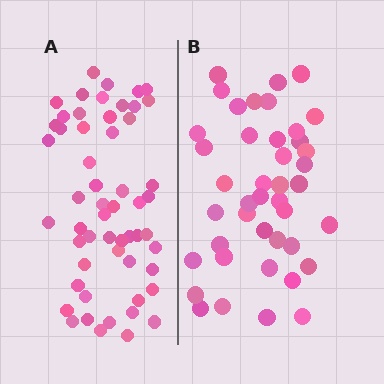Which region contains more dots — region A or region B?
Region A (the left region) has more dots.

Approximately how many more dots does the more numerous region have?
Region A has approximately 15 more dots than region B.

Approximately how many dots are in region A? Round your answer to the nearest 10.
About 60 dots. (The exact count is 55, which rounds to 60.)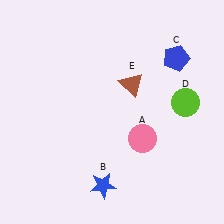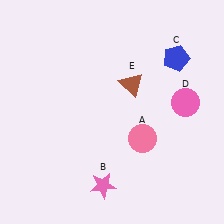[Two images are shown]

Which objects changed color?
B changed from blue to pink. D changed from lime to pink.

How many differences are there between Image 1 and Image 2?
There are 2 differences between the two images.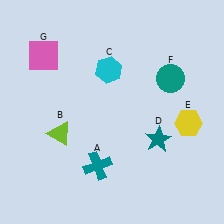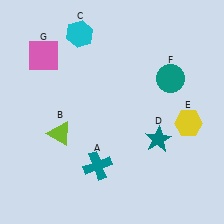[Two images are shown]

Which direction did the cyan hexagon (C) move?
The cyan hexagon (C) moved up.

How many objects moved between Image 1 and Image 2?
1 object moved between the two images.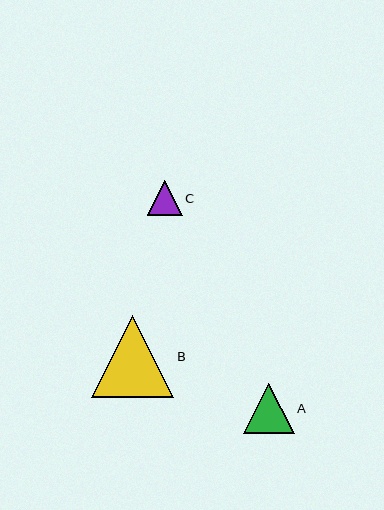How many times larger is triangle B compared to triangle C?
Triangle B is approximately 2.4 times the size of triangle C.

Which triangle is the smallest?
Triangle C is the smallest with a size of approximately 35 pixels.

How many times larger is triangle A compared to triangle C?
Triangle A is approximately 1.5 times the size of triangle C.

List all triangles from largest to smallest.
From largest to smallest: B, A, C.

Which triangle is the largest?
Triangle B is the largest with a size of approximately 82 pixels.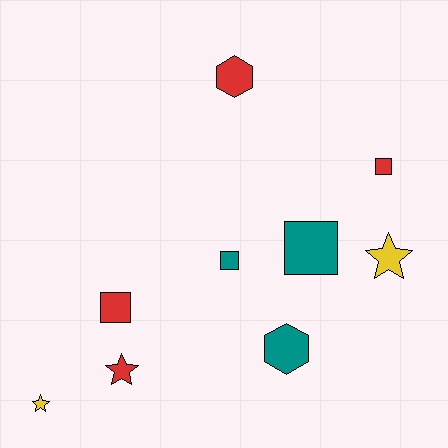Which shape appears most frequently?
Square, with 4 objects.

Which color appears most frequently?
Red, with 4 objects.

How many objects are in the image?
There are 9 objects.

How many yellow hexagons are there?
There are no yellow hexagons.